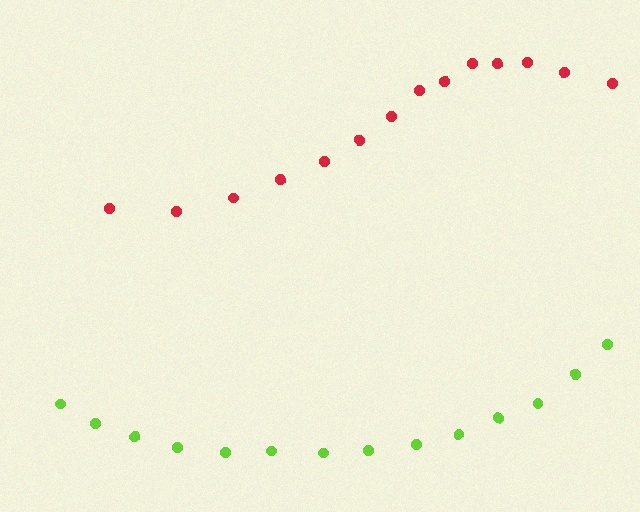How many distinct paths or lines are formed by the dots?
There are 2 distinct paths.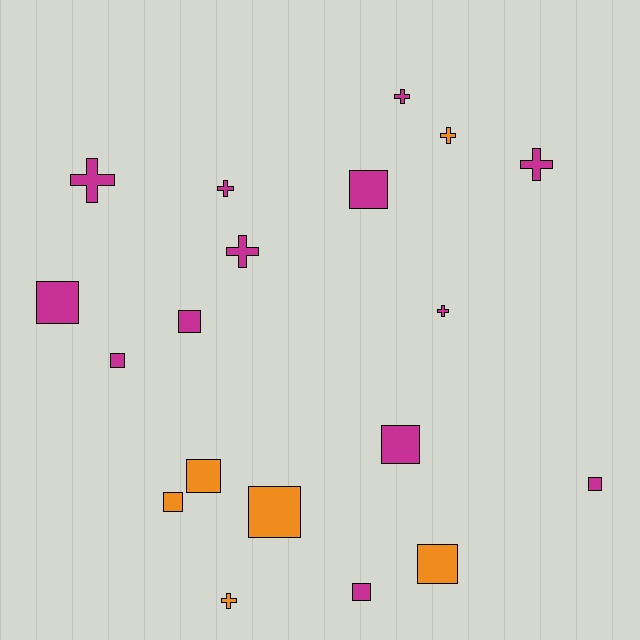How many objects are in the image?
There are 19 objects.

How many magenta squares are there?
There are 7 magenta squares.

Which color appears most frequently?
Magenta, with 13 objects.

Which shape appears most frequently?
Square, with 11 objects.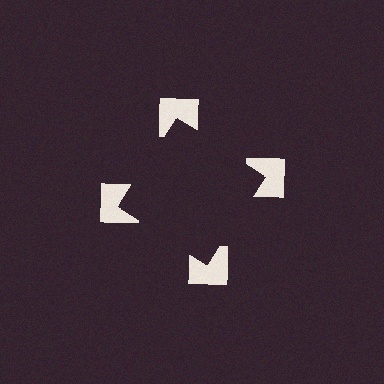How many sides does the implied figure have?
4 sides.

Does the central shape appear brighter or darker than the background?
It typically appears slightly darker than the background, even though no actual brightness change is drawn.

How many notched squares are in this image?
There are 4 — one at each vertex of the illusory square.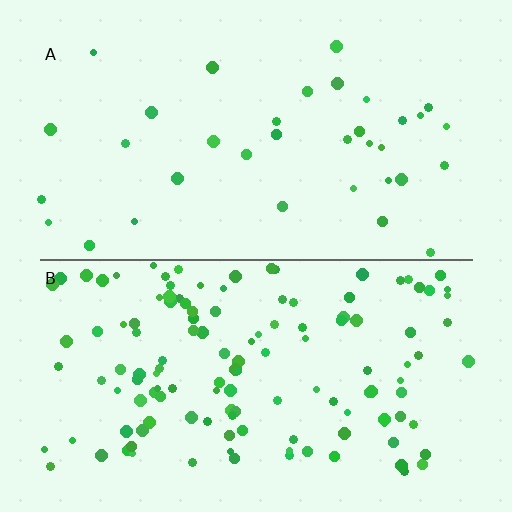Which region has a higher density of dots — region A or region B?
B (the bottom).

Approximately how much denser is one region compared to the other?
Approximately 3.7× — region B over region A.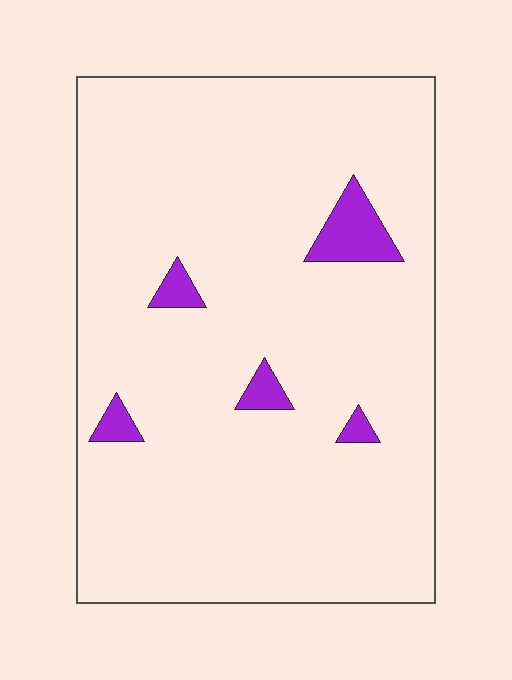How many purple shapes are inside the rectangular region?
5.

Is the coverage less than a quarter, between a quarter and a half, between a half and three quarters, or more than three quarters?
Less than a quarter.